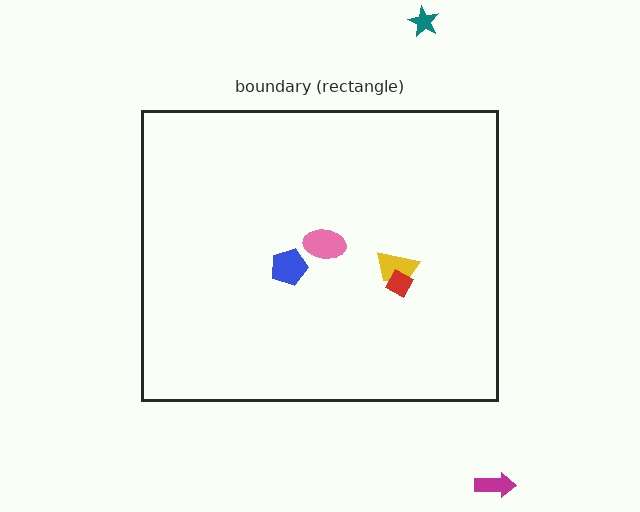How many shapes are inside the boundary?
4 inside, 2 outside.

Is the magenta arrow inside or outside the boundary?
Outside.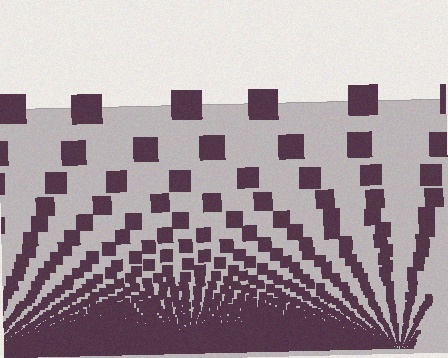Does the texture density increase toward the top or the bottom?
Density increases toward the bottom.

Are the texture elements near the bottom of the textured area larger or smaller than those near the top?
Smaller. The gradient is inverted — elements near the bottom are smaller and denser.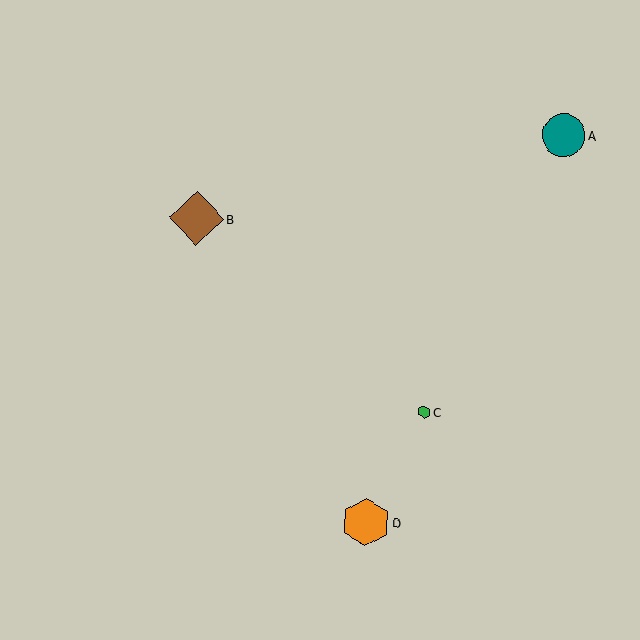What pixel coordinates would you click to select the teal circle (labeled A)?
Click at (564, 135) to select the teal circle A.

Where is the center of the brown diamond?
The center of the brown diamond is at (197, 218).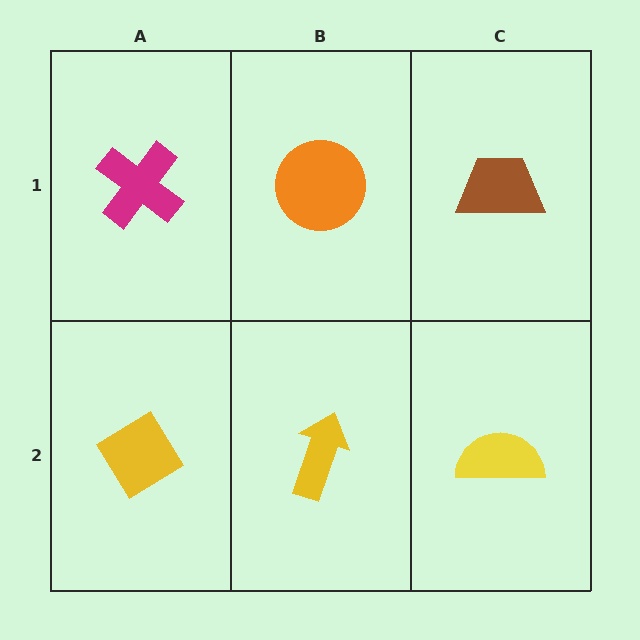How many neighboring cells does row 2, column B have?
3.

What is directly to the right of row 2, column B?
A yellow semicircle.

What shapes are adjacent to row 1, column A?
A yellow diamond (row 2, column A), an orange circle (row 1, column B).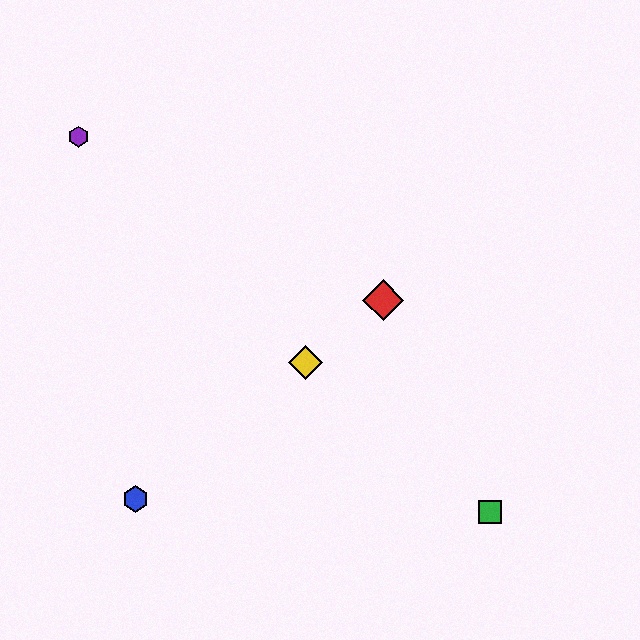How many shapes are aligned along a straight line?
3 shapes (the red diamond, the blue hexagon, the yellow diamond) are aligned along a straight line.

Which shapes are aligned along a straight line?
The red diamond, the blue hexagon, the yellow diamond are aligned along a straight line.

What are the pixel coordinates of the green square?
The green square is at (490, 512).